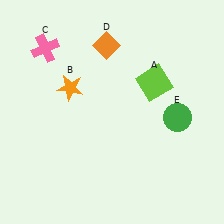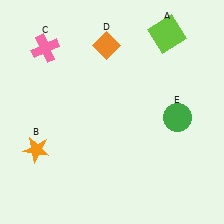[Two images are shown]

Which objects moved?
The objects that moved are: the lime square (A), the orange star (B).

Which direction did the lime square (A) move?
The lime square (A) moved up.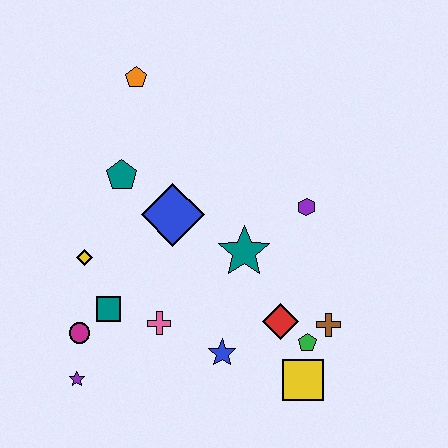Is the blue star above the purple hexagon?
No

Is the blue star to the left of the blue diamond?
No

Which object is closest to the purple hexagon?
The teal star is closest to the purple hexagon.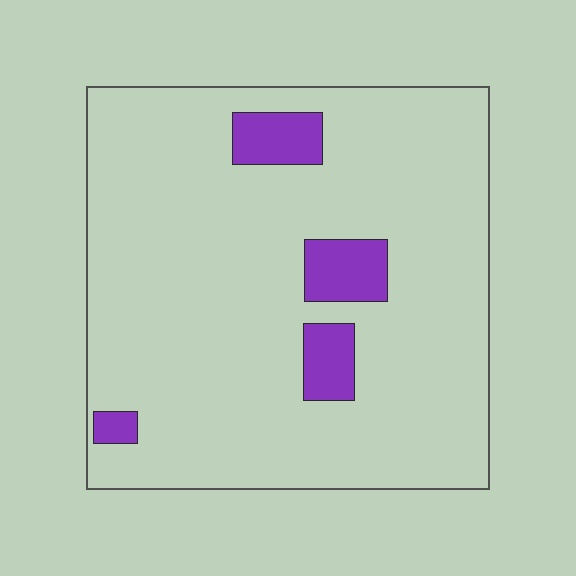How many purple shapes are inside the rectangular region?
4.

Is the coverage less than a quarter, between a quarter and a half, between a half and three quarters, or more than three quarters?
Less than a quarter.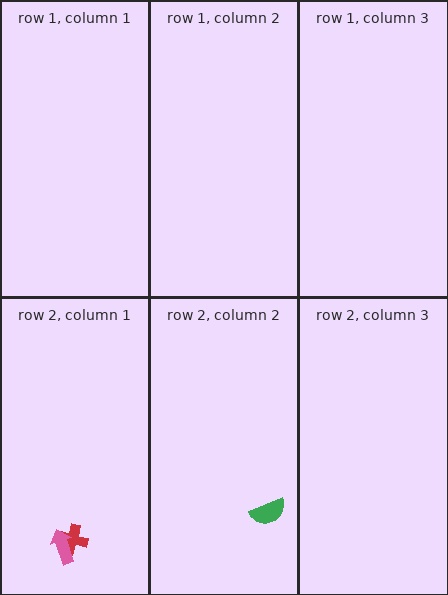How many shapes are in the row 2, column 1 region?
2.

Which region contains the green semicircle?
The row 2, column 2 region.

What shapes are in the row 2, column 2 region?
The green semicircle.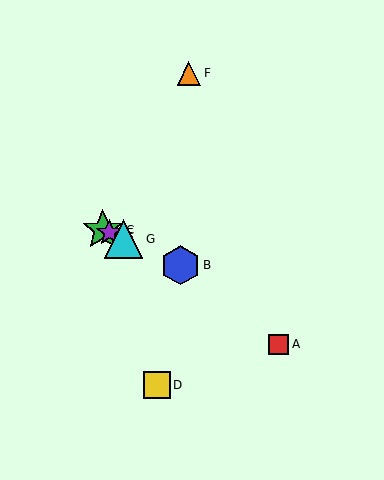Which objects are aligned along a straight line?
Objects B, C, E, G are aligned along a straight line.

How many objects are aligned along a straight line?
4 objects (B, C, E, G) are aligned along a straight line.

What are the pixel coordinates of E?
Object E is at (109, 233).